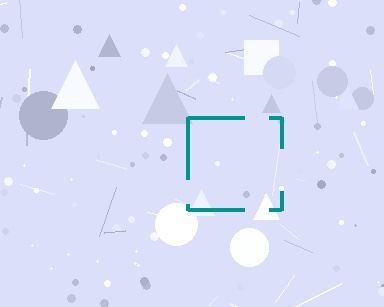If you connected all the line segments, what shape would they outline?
They would outline a square.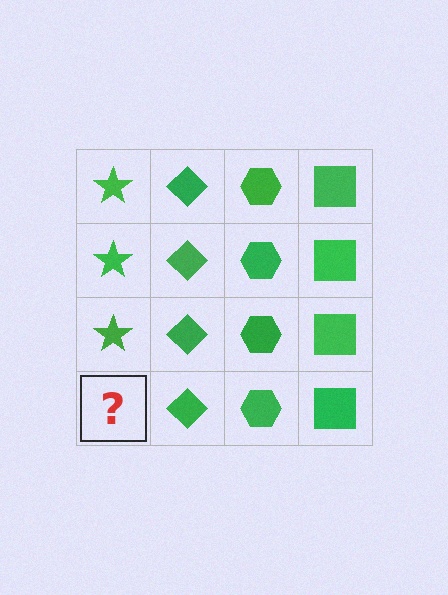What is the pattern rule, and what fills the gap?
The rule is that each column has a consistent shape. The gap should be filled with a green star.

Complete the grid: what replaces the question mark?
The question mark should be replaced with a green star.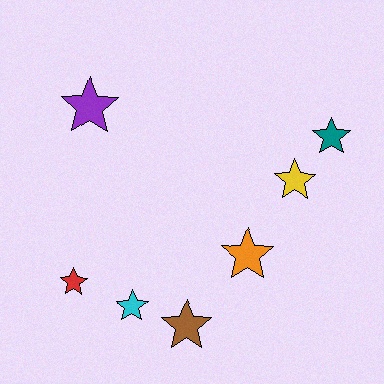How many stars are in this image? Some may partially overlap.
There are 7 stars.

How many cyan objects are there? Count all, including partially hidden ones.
There is 1 cyan object.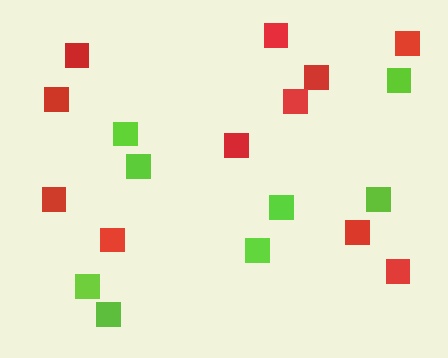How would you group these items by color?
There are 2 groups: one group of red squares (11) and one group of lime squares (8).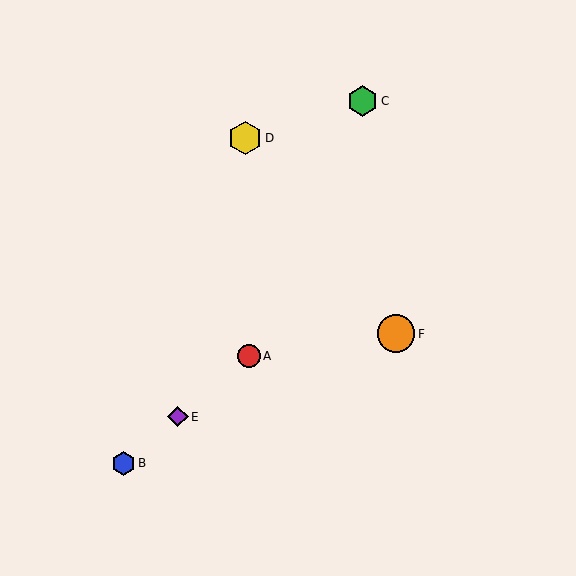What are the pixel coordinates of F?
Object F is at (396, 334).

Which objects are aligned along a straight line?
Objects A, B, E are aligned along a straight line.